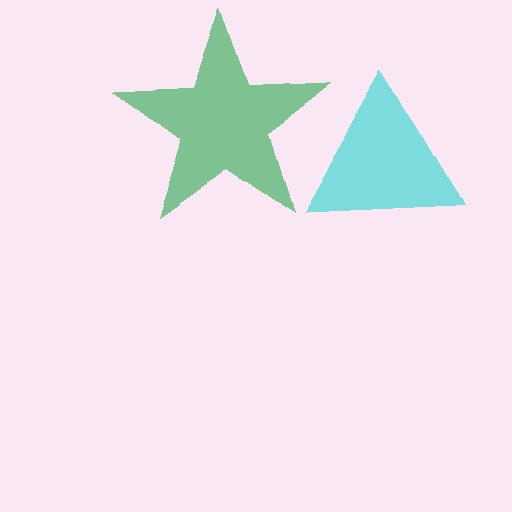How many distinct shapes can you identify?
There are 2 distinct shapes: a green star, a cyan triangle.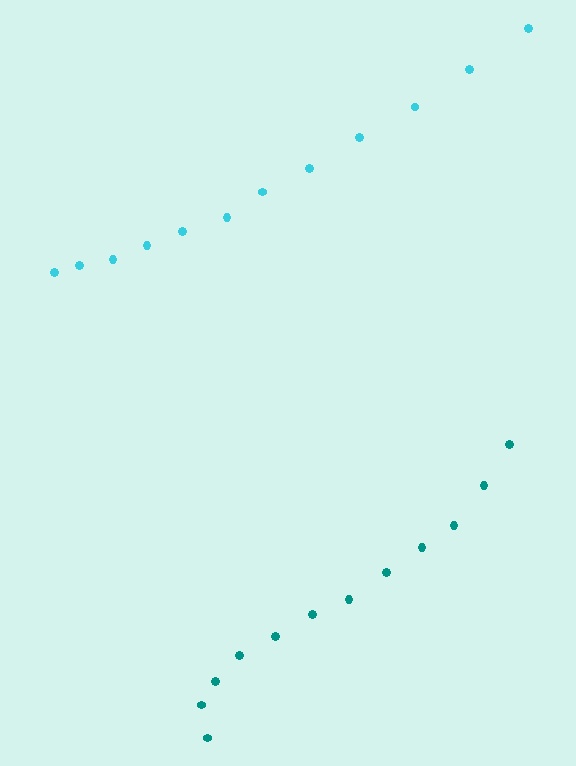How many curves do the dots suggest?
There are 2 distinct paths.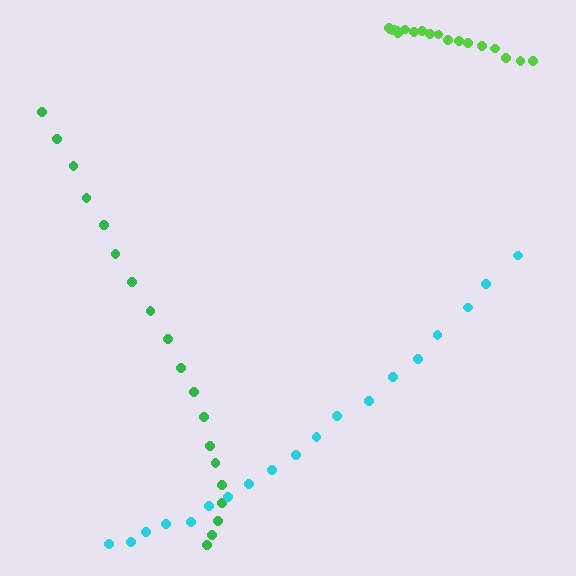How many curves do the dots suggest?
There are 3 distinct paths.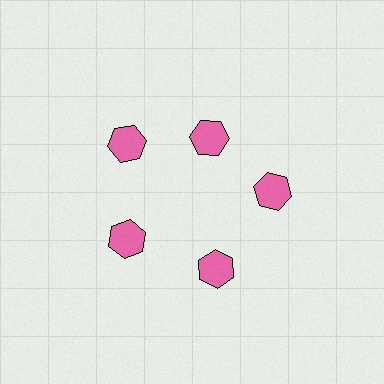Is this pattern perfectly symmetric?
No. The 5 pink hexagons are arranged in a ring, but one element near the 1 o'clock position is pulled inward toward the center, breaking the 5-fold rotational symmetry.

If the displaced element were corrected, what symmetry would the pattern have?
It would have 5-fold rotational symmetry — the pattern would map onto itself every 72 degrees.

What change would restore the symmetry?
The symmetry would be restored by moving it outward, back onto the ring so that all 5 hexagons sit at equal angles and equal distance from the center.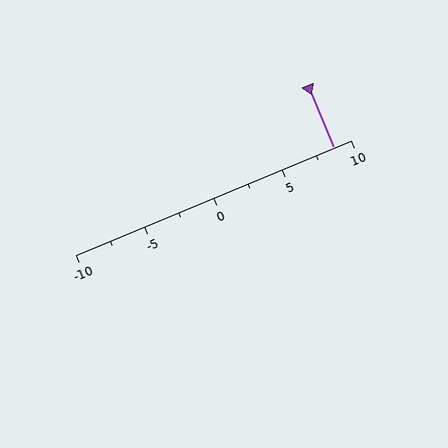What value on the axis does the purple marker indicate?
The marker indicates approximately 8.8.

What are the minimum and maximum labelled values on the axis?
The axis runs from -10 to 10.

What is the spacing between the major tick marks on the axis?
The major ticks are spaced 5 apart.